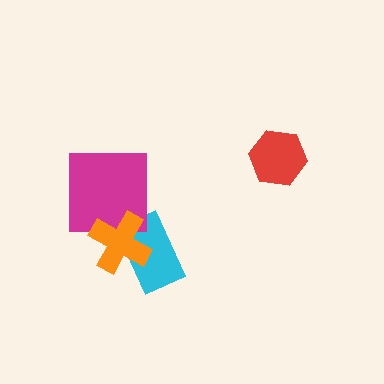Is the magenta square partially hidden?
Yes, it is partially covered by another shape.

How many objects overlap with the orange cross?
2 objects overlap with the orange cross.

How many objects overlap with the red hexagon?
0 objects overlap with the red hexagon.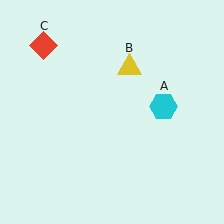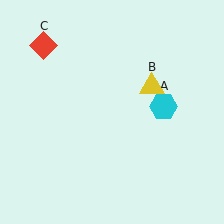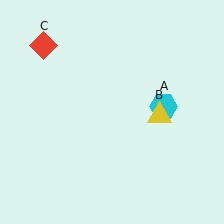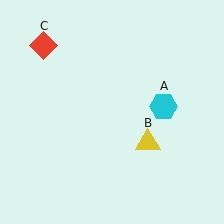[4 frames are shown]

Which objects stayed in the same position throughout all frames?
Cyan hexagon (object A) and red diamond (object C) remained stationary.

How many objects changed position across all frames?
1 object changed position: yellow triangle (object B).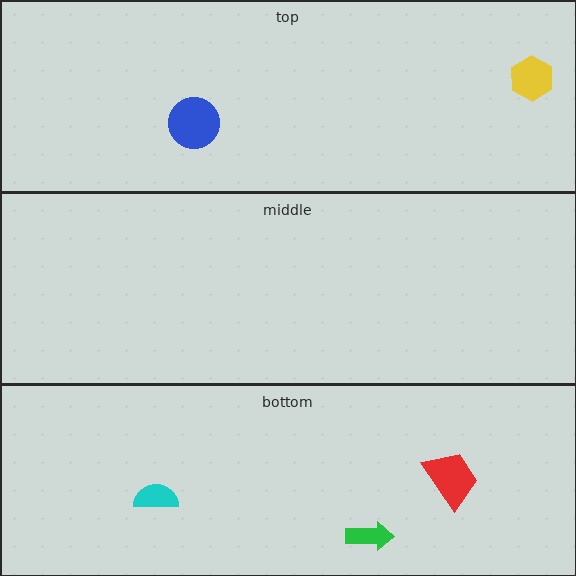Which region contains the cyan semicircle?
The bottom region.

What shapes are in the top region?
The yellow hexagon, the blue circle.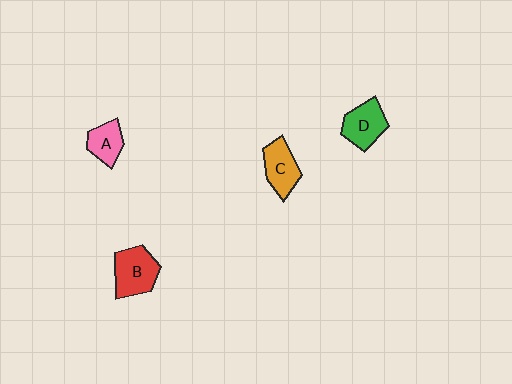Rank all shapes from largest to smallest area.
From largest to smallest: B (red), D (green), C (orange), A (pink).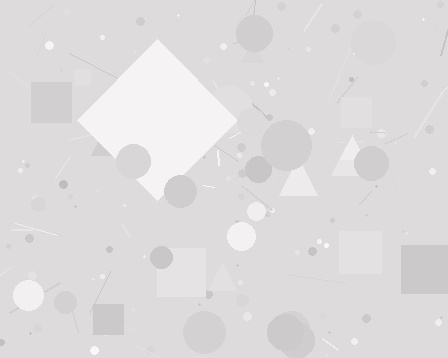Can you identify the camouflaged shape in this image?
The camouflaged shape is a diamond.